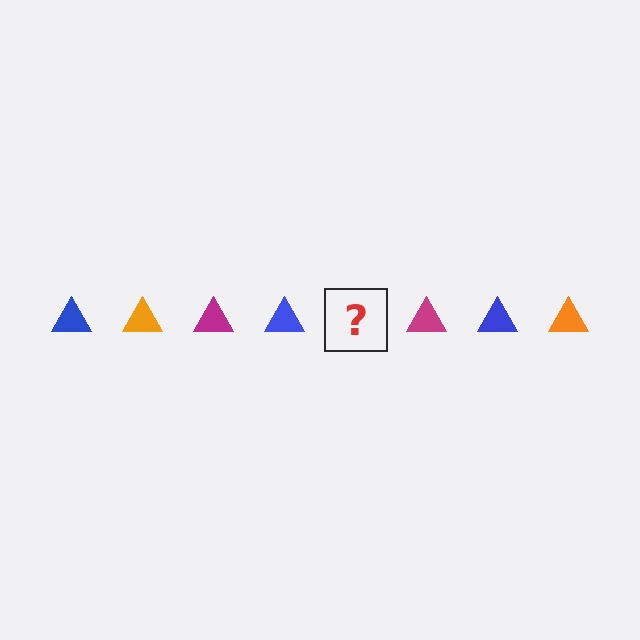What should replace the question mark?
The question mark should be replaced with an orange triangle.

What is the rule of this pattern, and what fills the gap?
The rule is that the pattern cycles through blue, orange, magenta triangles. The gap should be filled with an orange triangle.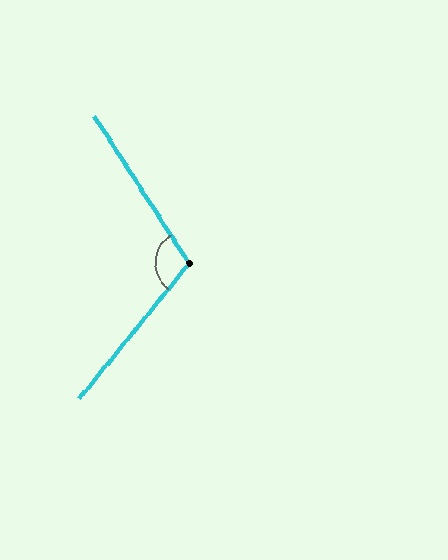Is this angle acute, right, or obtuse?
It is obtuse.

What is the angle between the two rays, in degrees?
Approximately 108 degrees.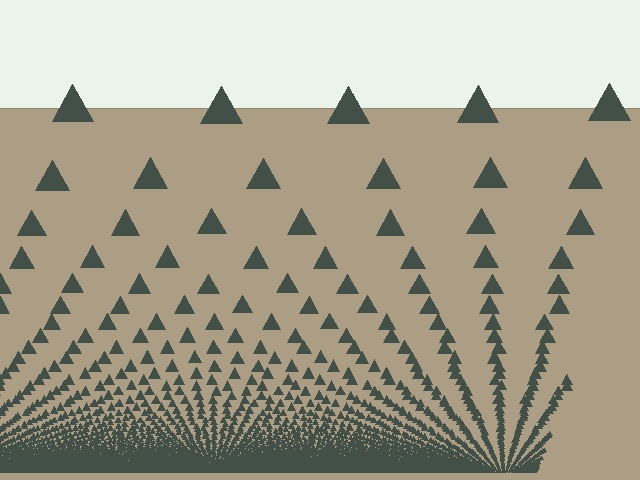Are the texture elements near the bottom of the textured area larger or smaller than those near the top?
Smaller. The gradient is inverted — elements near the bottom are smaller and denser.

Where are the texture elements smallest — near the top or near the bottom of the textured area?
Near the bottom.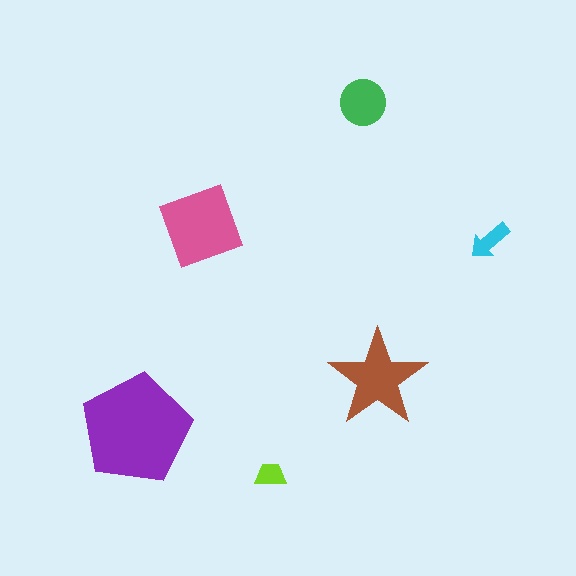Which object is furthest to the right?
The cyan arrow is rightmost.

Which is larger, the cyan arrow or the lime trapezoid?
The cyan arrow.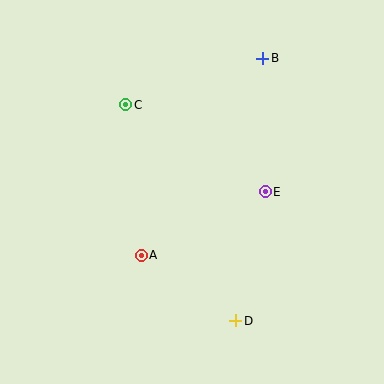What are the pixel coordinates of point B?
Point B is at (263, 59).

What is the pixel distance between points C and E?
The distance between C and E is 165 pixels.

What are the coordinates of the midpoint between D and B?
The midpoint between D and B is at (249, 190).